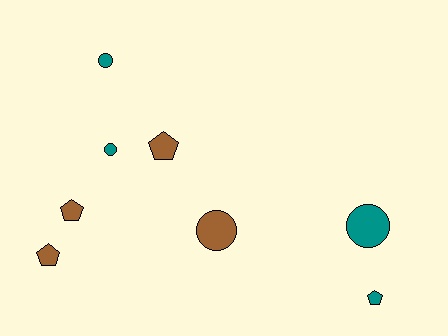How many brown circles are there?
There is 1 brown circle.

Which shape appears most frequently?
Pentagon, with 4 objects.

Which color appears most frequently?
Teal, with 4 objects.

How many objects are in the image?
There are 8 objects.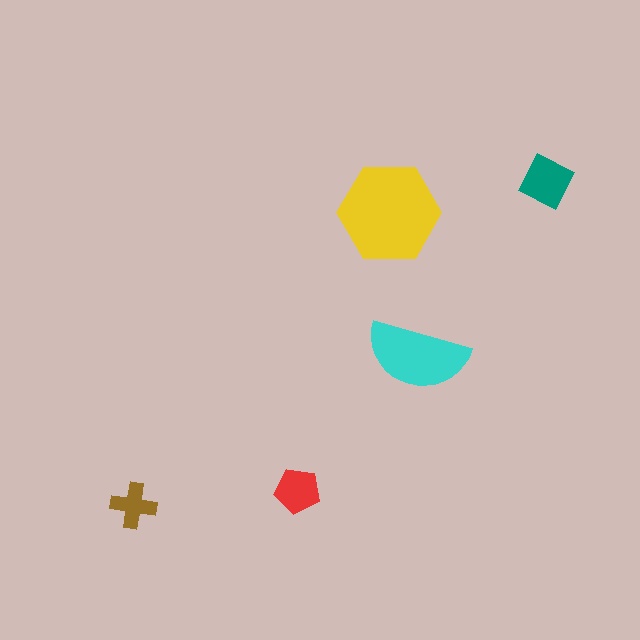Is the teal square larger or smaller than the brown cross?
Larger.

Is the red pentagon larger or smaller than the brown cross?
Larger.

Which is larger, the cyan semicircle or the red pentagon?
The cyan semicircle.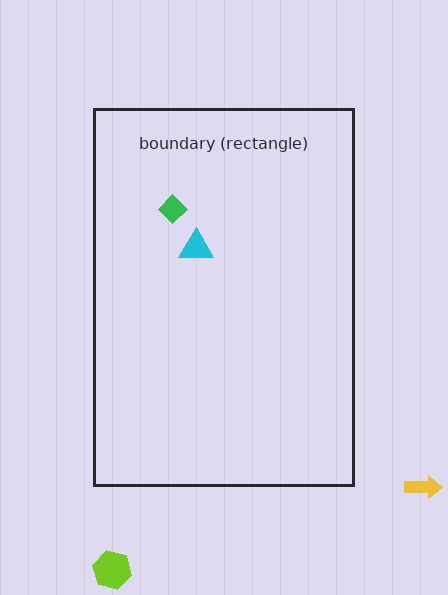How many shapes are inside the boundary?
2 inside, 2 outside.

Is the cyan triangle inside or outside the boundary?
Inside.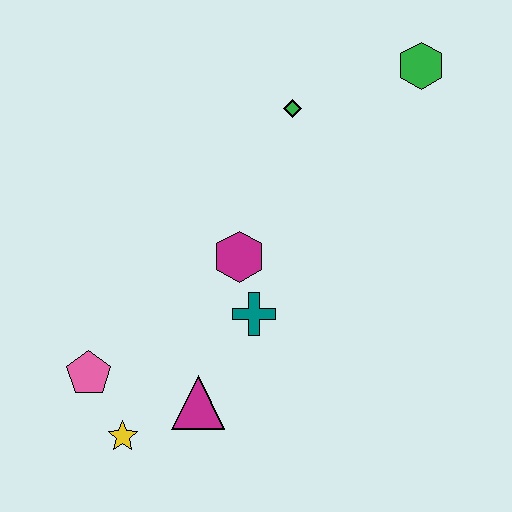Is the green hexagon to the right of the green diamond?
Yes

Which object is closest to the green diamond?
The green hexagon is closest to the green diamond.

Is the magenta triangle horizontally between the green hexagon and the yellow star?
Yes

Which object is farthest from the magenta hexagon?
The green hexagon is farthest from the magenta hexagon.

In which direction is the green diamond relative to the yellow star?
The green diamond is above the yellow star.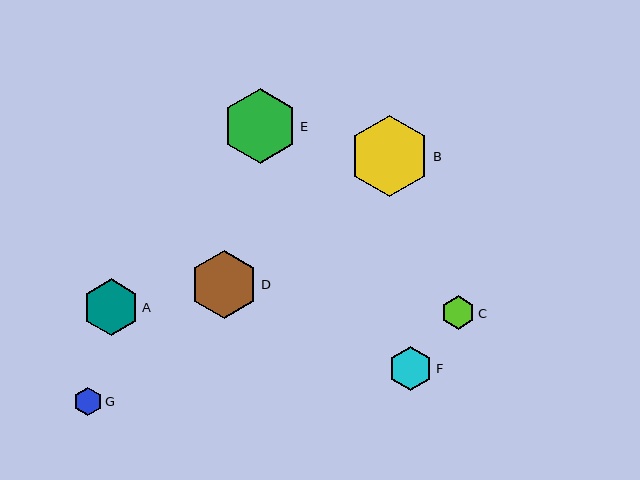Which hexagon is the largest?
Hexagon B is the largest with a size of approximately 81 pixels.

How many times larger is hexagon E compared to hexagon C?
Hexagon E is approximately 2.2 times the size of hexagon C.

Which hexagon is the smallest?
Hexagon G is the smallest with a size of approximately 29 pixels.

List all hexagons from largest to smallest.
From largest to smallest: B, E, D, A, F, C, G.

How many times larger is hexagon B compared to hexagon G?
Hexagon B is approximately 2.8 times the size of hexagon G.